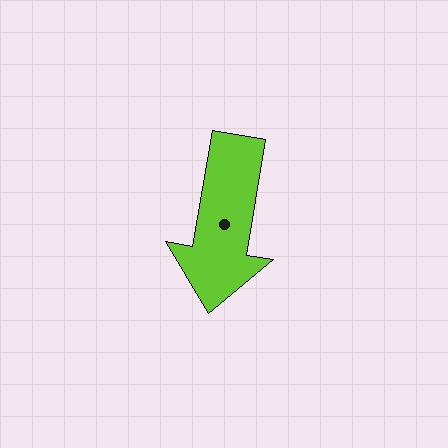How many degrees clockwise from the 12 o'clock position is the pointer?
Approximately 190 degrees.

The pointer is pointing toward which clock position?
Roughly 6 o'clock.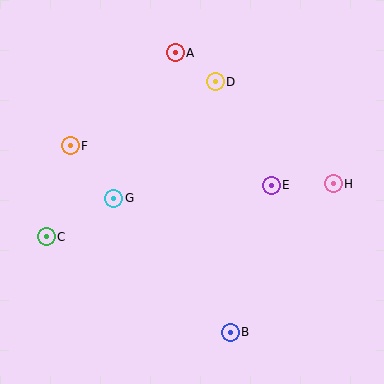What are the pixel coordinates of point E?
Point E is at (271, 185).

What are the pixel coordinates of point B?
Point B is at (230, 332).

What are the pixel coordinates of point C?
Point C is at (46, 237).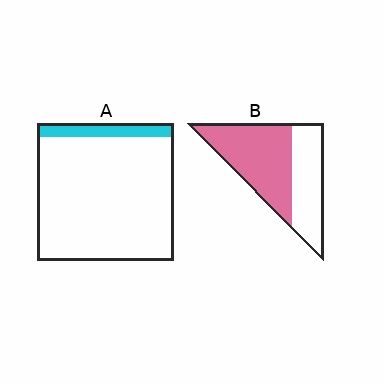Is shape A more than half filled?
No.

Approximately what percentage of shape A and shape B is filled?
A is approximately 10% and B is approximately 60%.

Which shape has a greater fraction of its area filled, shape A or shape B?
Shape B.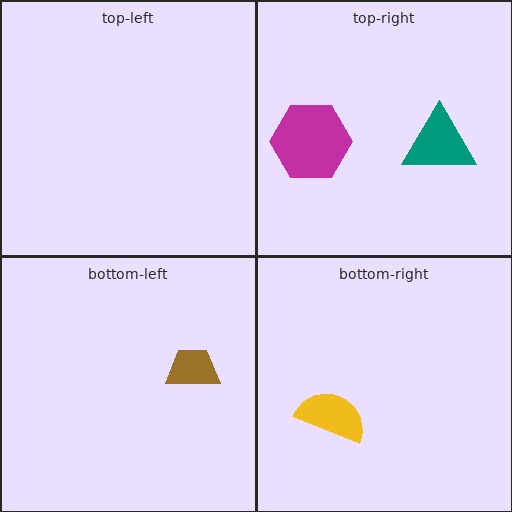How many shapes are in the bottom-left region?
1.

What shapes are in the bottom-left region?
The brown trapezoid.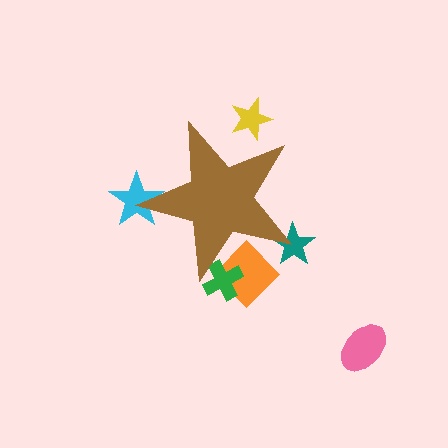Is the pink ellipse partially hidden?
No, the pink ellipse is fully visible.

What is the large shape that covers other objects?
A brown star.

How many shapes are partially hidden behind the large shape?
5 shapes are partially hidden.